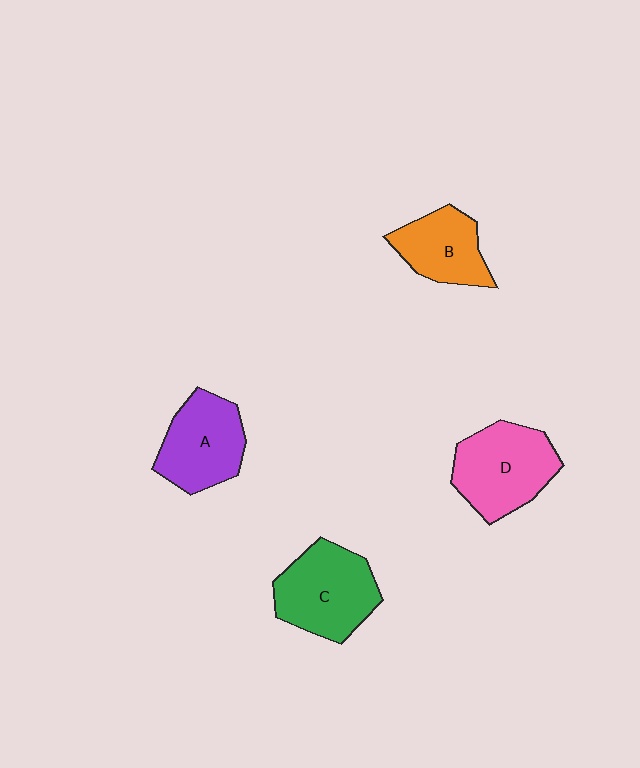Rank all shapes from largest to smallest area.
From largest to smallest: D (pink), C (green), A (purple), B (orange).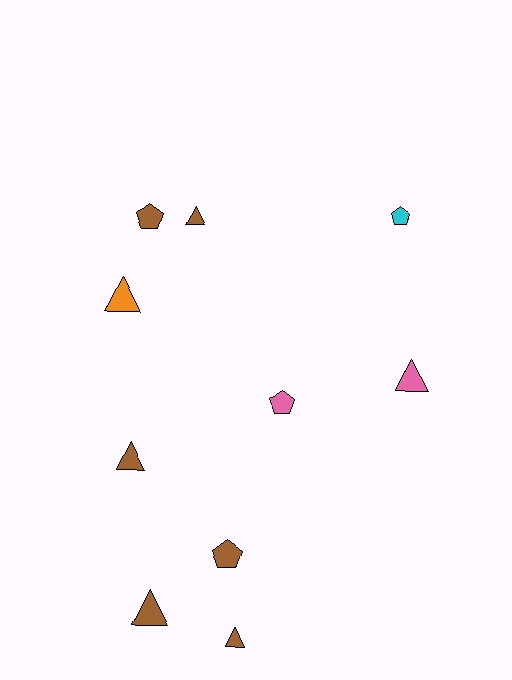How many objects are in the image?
There are 10 objects.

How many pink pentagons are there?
There is 1 pink pentagon.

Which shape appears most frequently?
Triangle, with 6 objects.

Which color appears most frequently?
Brown, with 6 objects.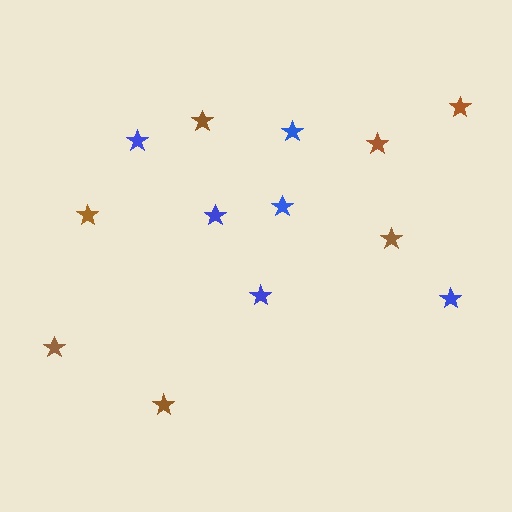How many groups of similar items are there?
There are 2 groups: one group of brown stars (7) and one group of blue stars (6).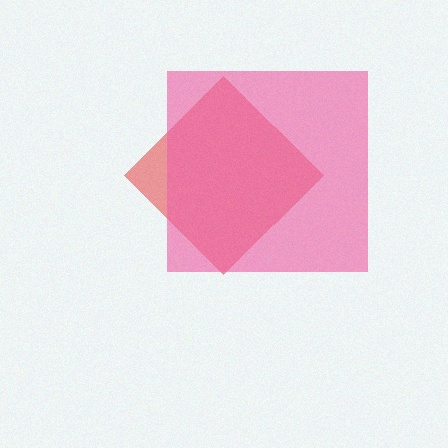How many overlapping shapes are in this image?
There are 2 overlapping shapes in the image.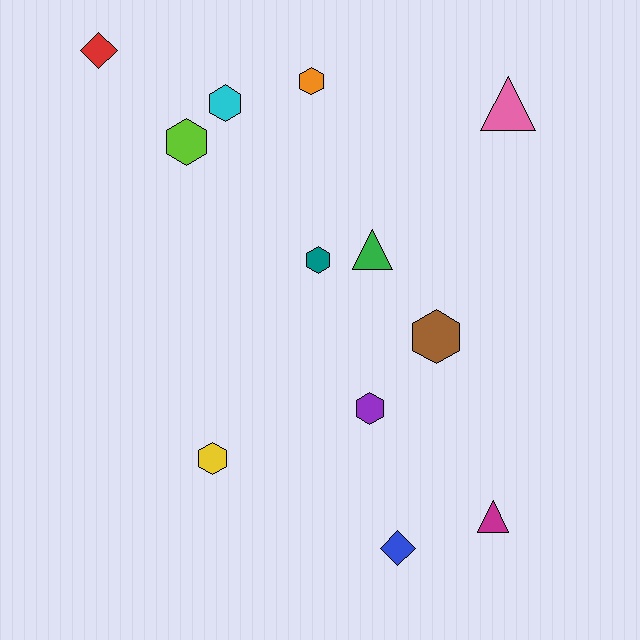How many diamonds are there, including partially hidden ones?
There are 2 diamonds.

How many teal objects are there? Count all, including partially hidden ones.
There is 1 teal object.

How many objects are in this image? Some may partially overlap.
There are 12 objects.